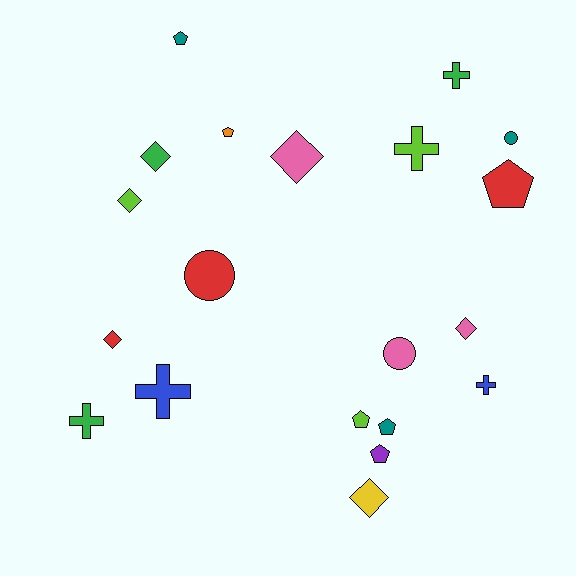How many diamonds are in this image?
There are 6 diamonds.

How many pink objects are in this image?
There are 3 pink objects.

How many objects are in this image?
There are 20 objects.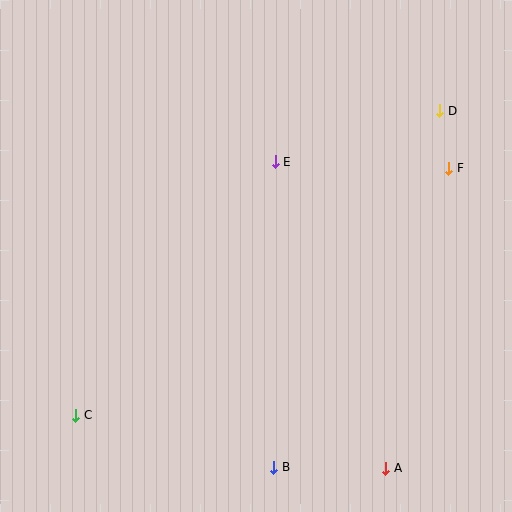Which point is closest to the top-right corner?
Point D is closest to the top-right corner.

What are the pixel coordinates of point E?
Point E is at (275, 162).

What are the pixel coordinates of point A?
Point A is at (386, 468).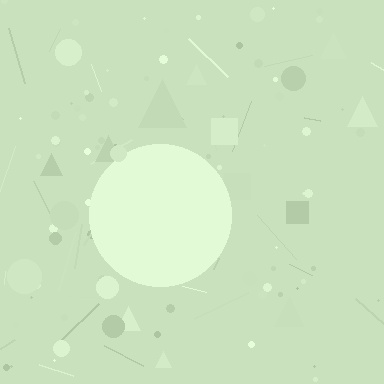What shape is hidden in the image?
A circle is hidden in the image.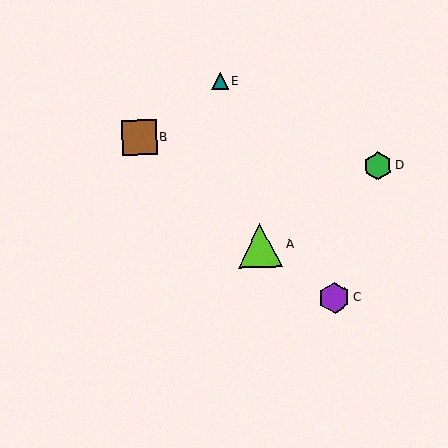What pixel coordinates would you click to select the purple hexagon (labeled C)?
Click at (335, 298) to select the purple hexagon C.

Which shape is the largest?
The lime triangle (labeled A) is the largest.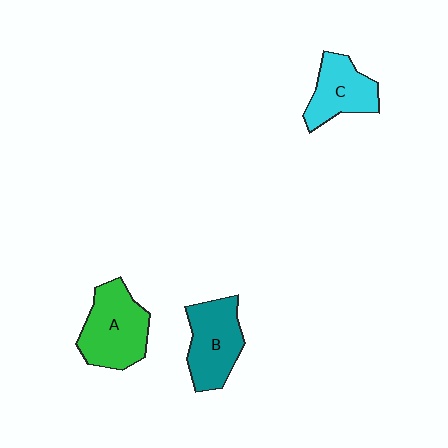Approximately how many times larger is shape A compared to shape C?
Approximately 1.3 times.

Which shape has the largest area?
Shape A (green).